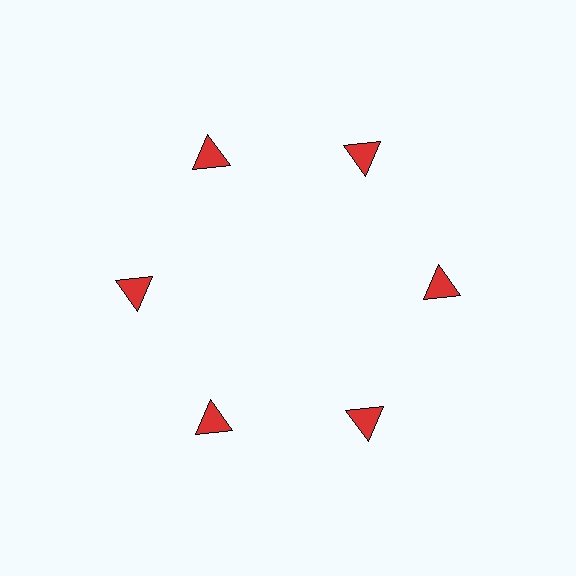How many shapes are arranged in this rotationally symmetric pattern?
There are 6 shapes, arranged in 6 groups of 1.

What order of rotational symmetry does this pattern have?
This pattern has 6-fold rotational symmetry.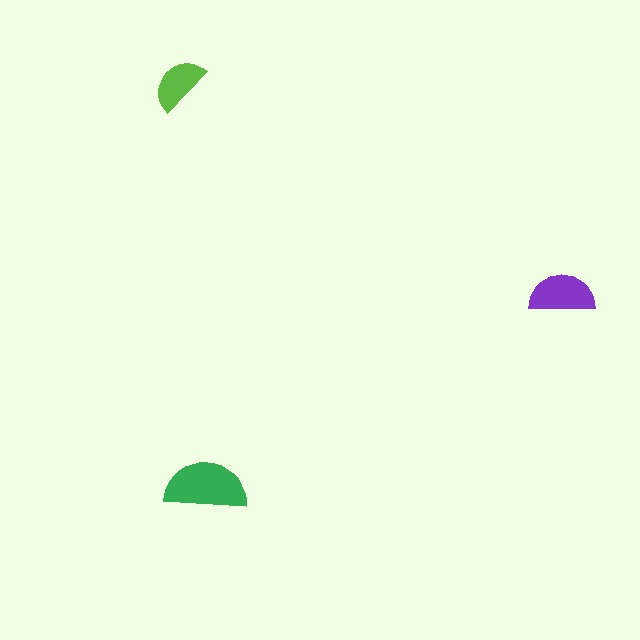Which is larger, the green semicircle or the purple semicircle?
The green one.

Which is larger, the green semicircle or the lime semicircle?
The green one.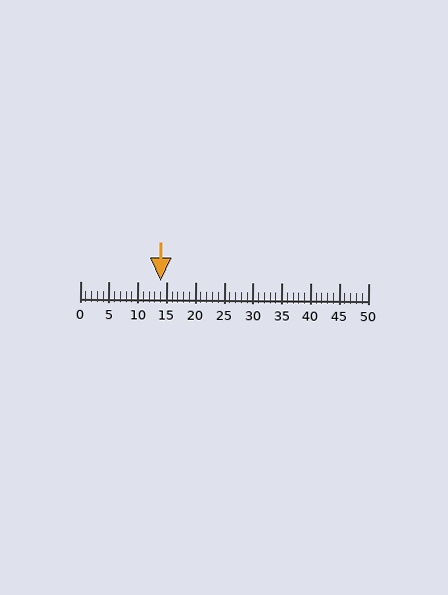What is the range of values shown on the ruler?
The ruler shows values from 0 to 50.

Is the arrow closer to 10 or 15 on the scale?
The arrow is closer to 15.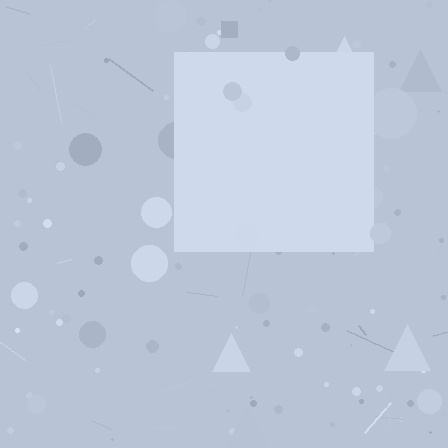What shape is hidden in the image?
A square is hidden in the image.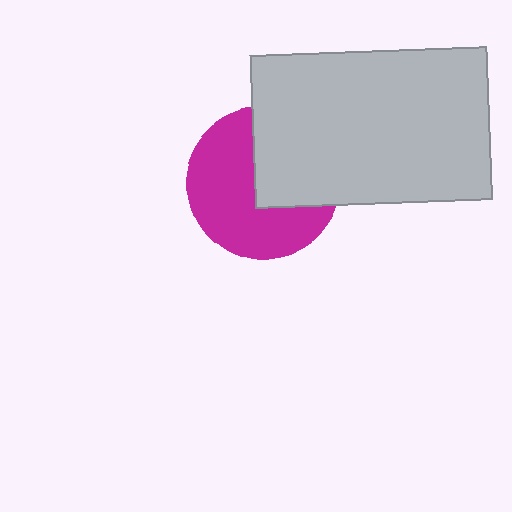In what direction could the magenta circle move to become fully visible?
The magenta circle could move left. That would shift it out from behind the light gray rectangle entirely.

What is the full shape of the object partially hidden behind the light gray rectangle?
The partially hidden object is a magenta circle.